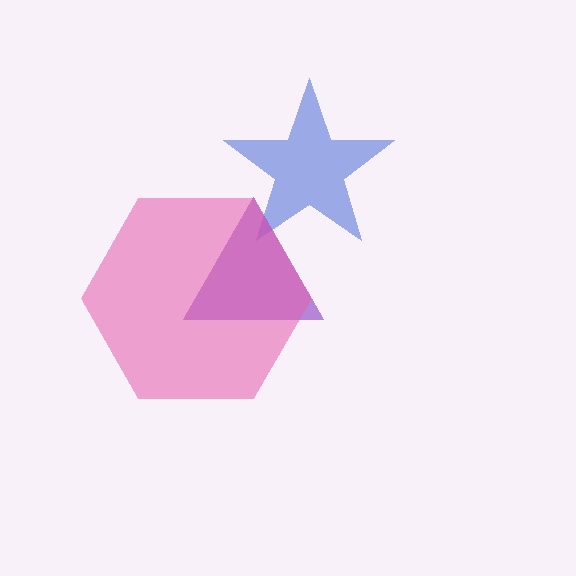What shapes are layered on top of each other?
The layered shapes are: a blue star, a purple triangle, a pink hexagon.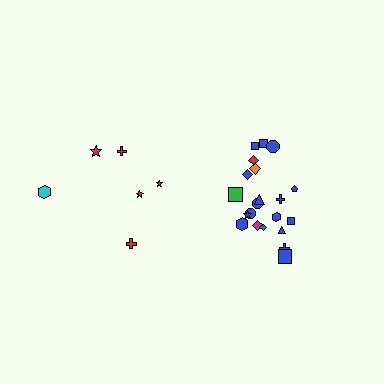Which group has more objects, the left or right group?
The right group.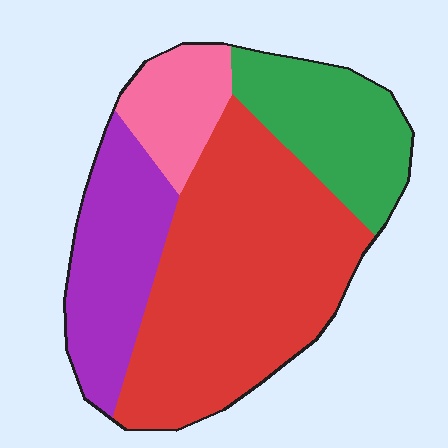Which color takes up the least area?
Pink, at roughly 10%.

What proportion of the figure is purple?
Purple takes up about one fifth (1/5) of the figure.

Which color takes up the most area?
Red, at roughly 50%.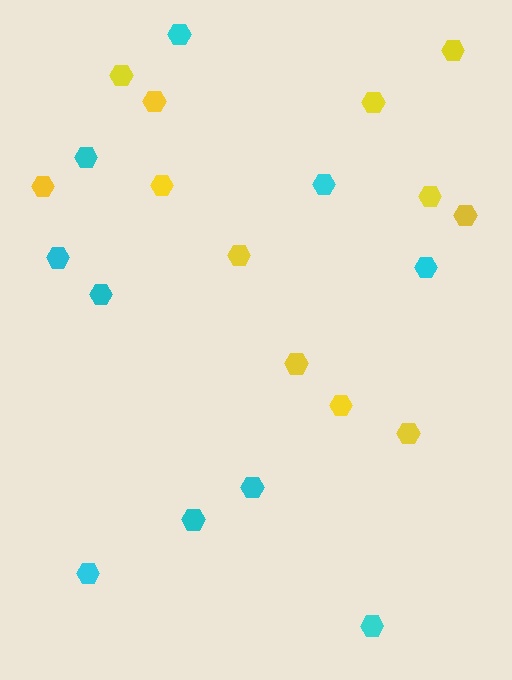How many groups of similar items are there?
There are 2 groups: one group of cyan hexagons (10) and one group of yellow hexagons (12).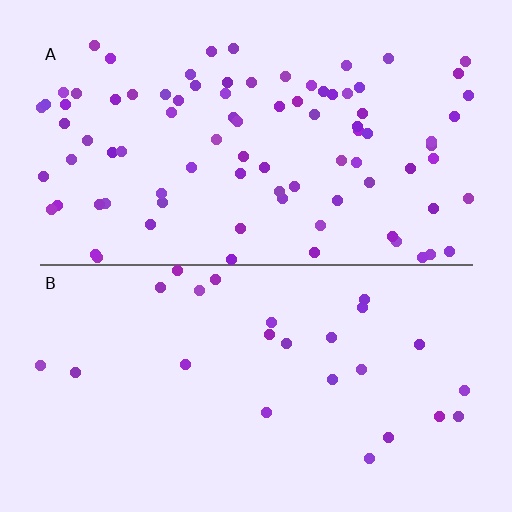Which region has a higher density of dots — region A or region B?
A (the top).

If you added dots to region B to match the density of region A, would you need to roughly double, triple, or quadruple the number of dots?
Approximately triple.